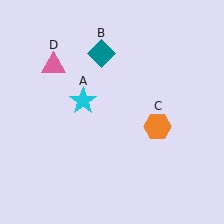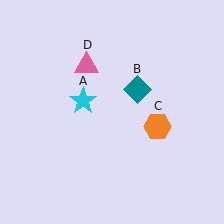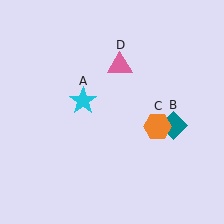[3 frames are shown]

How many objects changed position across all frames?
2 objects changed position: teal diamond (object B), pink triangle (object D).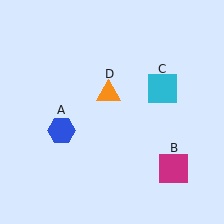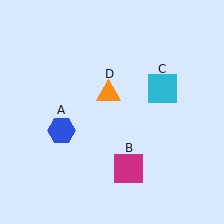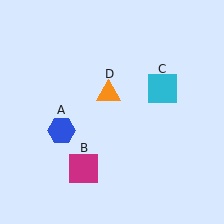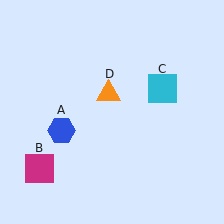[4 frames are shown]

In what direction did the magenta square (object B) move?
The magenta square (object B) moved left.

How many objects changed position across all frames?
1 object changed position: magenta square (object B).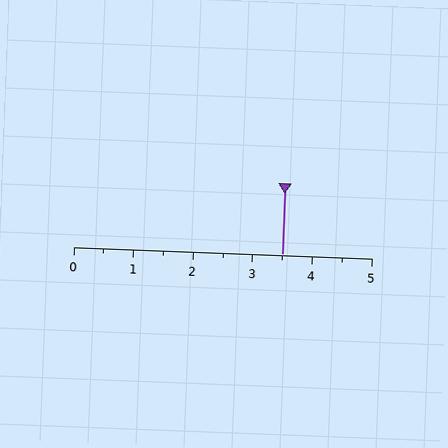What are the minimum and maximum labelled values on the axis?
The axis runs from 0 to 5.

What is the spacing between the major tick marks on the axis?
The major ticks are spaced 1 apart.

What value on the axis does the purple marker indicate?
The marker indicates approximately 3.5.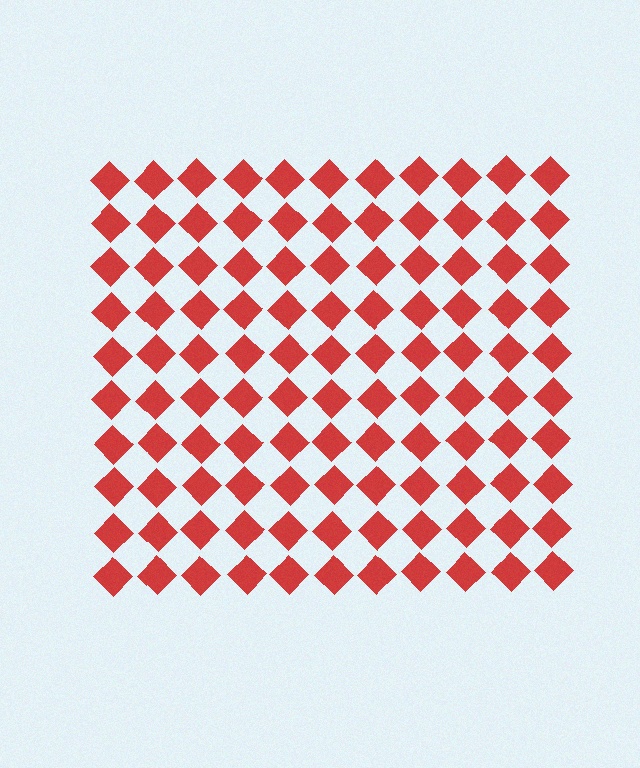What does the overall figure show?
The overall figure shows a square.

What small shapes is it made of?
It is made of small diamonds.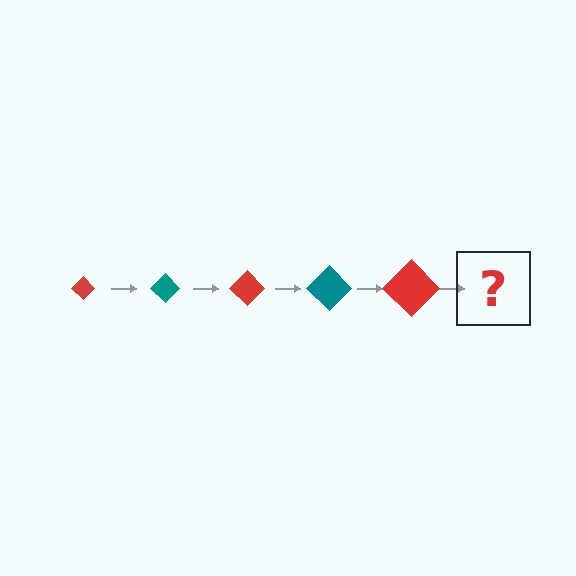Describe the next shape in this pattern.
It should be a teal diamond, larger than the previous one.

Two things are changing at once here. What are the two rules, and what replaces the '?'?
The two rules are that the diamond grows larger each step and the color cycles through red and teal. The '?' should be a teal diamond, larger than the previous one.